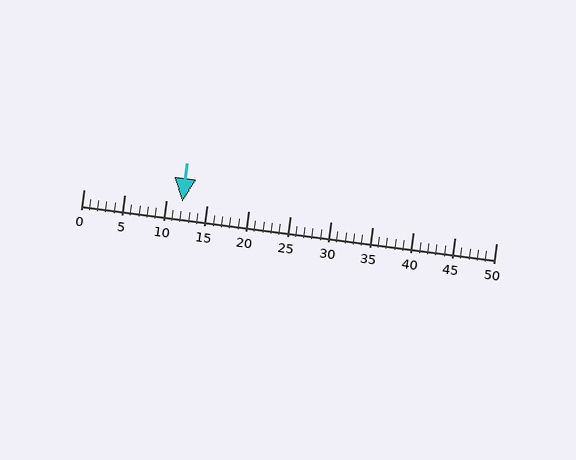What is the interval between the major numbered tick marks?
The major tick marks are spaced 5 units apart.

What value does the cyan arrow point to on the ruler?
The cyan arrow points to approximately 12.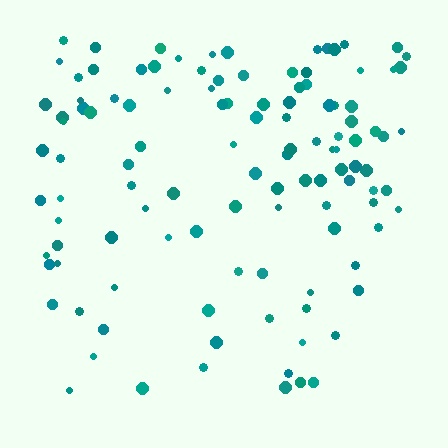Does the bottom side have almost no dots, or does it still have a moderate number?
Still a moderate number, just noticeably fewer than the top.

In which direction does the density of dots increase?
From bottom to top, with the top side densest.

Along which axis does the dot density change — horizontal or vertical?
Vertical.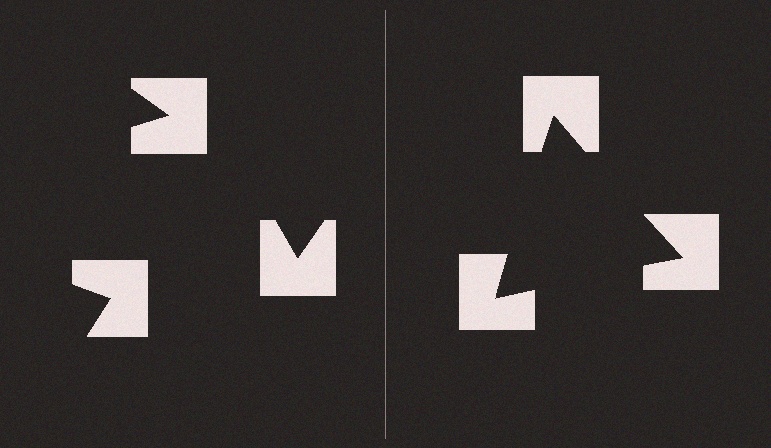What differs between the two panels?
The notched squares are positioned identically on both sides; only the wedge orientations differ. On the right they align to a triangle; on the left they are misaligned.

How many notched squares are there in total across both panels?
6 — 3 on each side.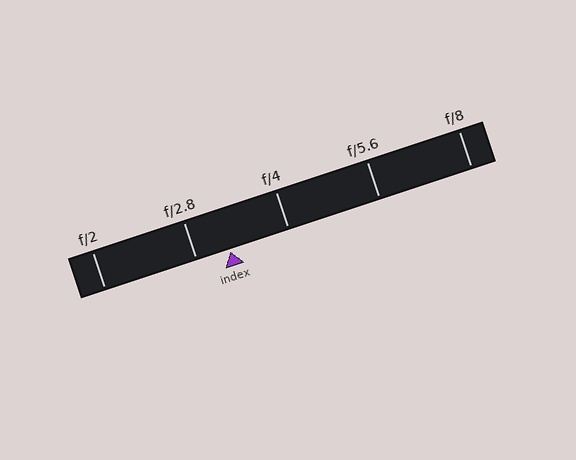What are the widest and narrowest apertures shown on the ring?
The widest aperture shown is f/2 and the narrowest is f/8.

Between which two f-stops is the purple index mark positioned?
The index mark is between f/2.8 and f/4.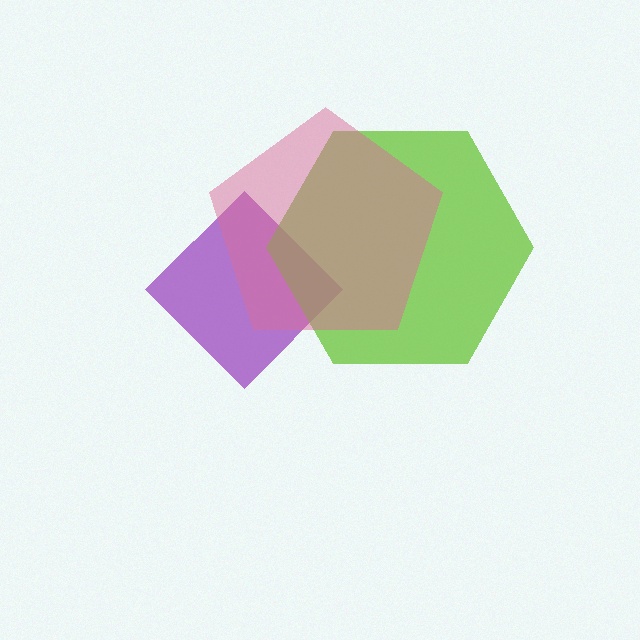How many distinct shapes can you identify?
There are 3 distinct shapes: a purple diamond, a lime hexagon, a pink pentagon.